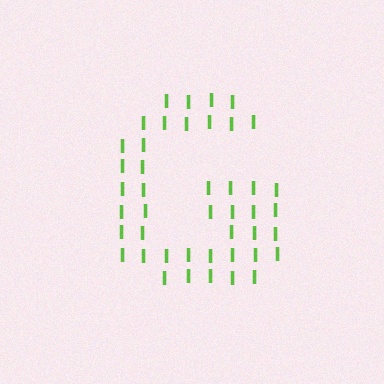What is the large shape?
The large shape is the letter G.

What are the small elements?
The small elements are letter I's.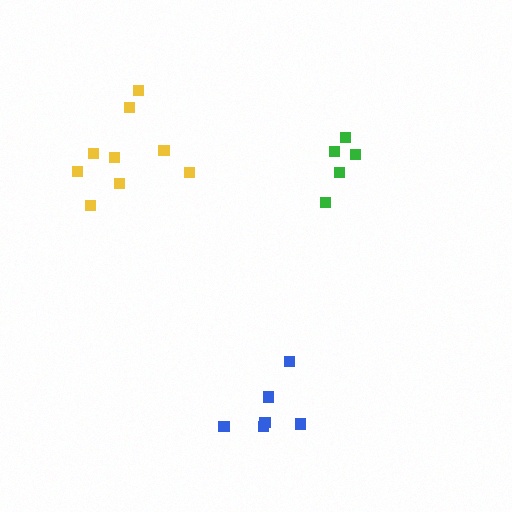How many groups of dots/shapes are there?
There are 3 groups.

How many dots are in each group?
Group 1: 6 dots, Group 2: 9 dots, Group 3: 5 dots (20 total).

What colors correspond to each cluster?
The clusters are colored: blue, yellow, green.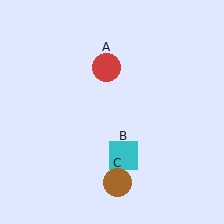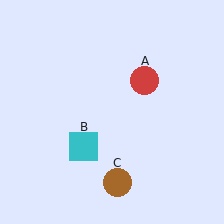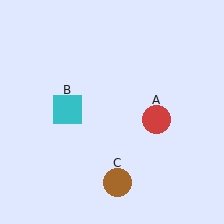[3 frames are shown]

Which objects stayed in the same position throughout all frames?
Brown circle (object C) remained stationary.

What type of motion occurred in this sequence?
The red circle (object A), cyan square (object B) rotated clockwise around the center of the scene.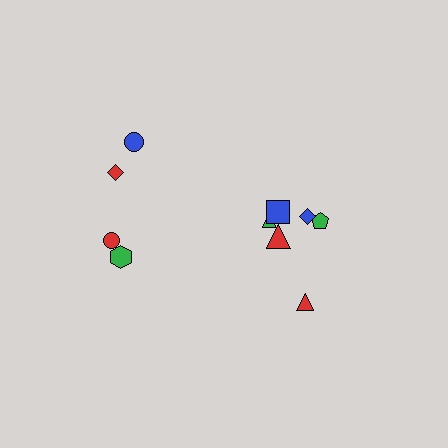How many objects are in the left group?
There are 4 objects.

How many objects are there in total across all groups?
There are 10 objects.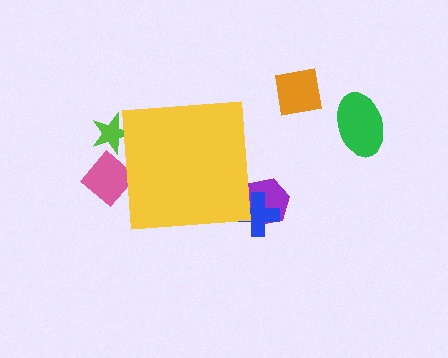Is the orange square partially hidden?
No, the orange square is fully visible.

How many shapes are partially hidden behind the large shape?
4 shapes are partially hidden.